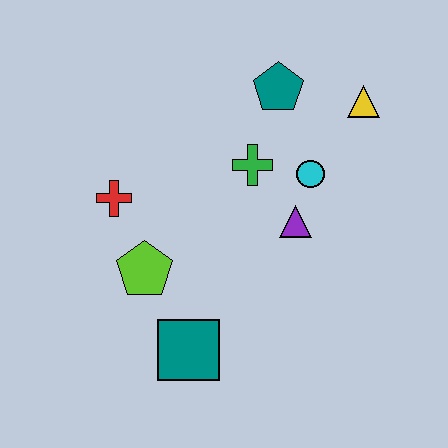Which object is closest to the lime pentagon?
The red cross is closest to the lime pentagon.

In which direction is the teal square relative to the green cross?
The teal square is below the green cross.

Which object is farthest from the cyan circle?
The teal square is farthest from the cyan circle.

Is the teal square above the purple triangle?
No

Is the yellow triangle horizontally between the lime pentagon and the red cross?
No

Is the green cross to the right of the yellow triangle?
No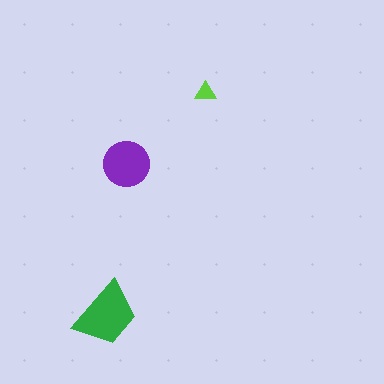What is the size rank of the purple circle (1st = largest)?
2nd.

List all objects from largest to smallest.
The green trapezoid, the purple circle, the lime triangle.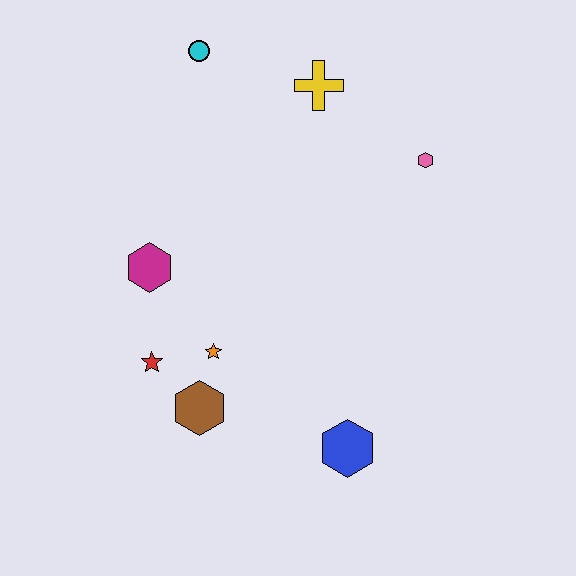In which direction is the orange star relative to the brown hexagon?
The orange star is above the brown hexagon.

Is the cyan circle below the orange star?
No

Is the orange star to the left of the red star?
No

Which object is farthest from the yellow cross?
The blue hexagon is farthest from the yellow cross.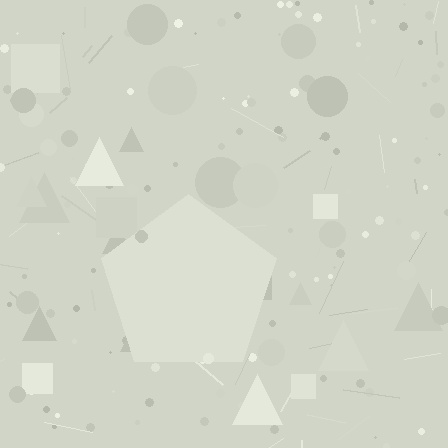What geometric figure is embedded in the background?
A pentagon is embedded in the background.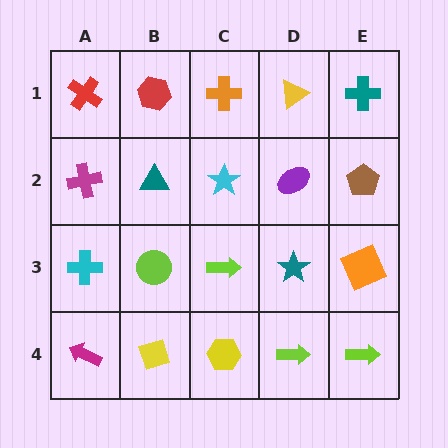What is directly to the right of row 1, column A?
A red hexagon.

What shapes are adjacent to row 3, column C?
A cyan star (row 2, column C), a yellow hexagon (row 4, column C), a lime circle (row 3, column B), a teal star (row 3, column D).